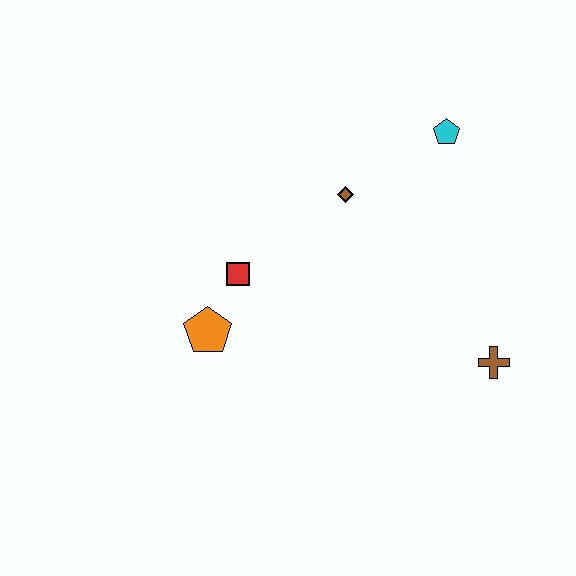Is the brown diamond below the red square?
No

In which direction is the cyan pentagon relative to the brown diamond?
The cyan pentagon is to the right of the brown diamond.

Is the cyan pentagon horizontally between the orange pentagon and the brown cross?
Yes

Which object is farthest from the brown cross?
The orange pentagon is farthest from the brown cross.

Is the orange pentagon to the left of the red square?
Yes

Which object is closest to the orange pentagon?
The red square is closest to the orange pentagon.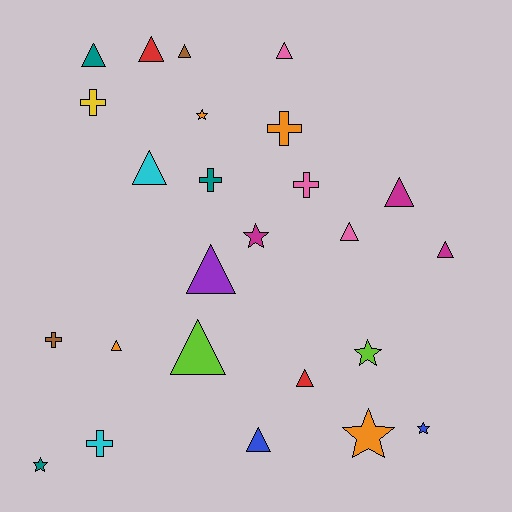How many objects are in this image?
There are 25 objects.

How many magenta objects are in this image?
There are 3 magenta objects.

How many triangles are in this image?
There are 13 triangles.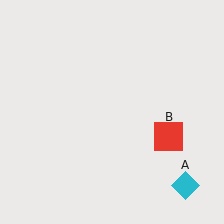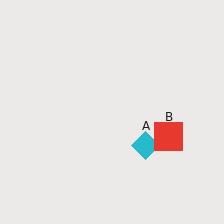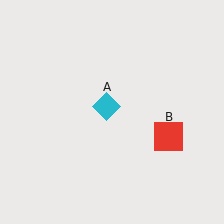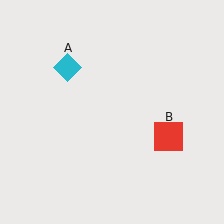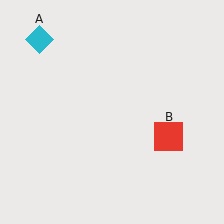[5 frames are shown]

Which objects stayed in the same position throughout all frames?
Red square (object B) remained stationary.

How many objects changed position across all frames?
1 object changed position: cyan diamond (object A).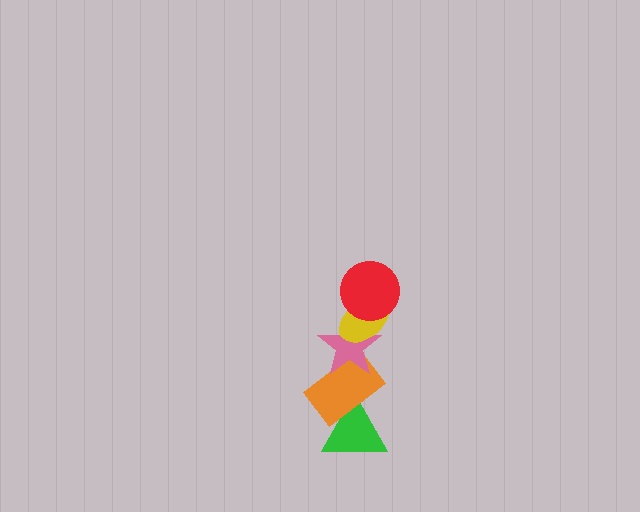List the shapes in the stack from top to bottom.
From top to bottom: the red circle, the yellow ellipse, the pink star, the orange rectangle, the green triangle.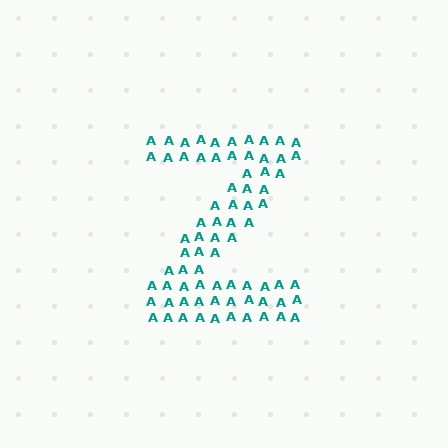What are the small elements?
The small elements are letter A's.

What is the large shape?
The large shape is the letter Z.